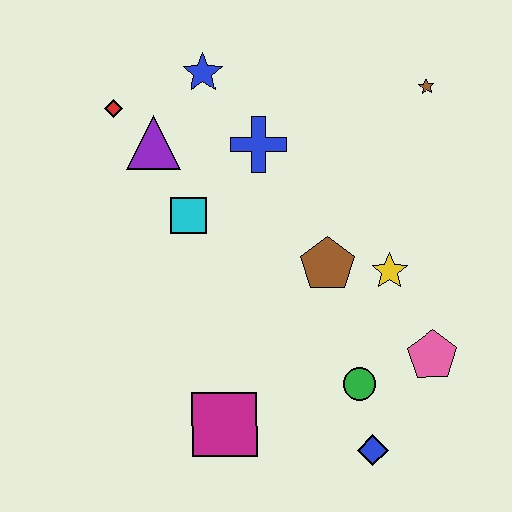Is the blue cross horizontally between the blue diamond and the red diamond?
Yes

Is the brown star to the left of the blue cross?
No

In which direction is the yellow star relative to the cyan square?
The yellow star is to the right of the cyan square.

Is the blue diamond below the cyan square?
Yes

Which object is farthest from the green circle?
The red diamond is farthest from the green circle.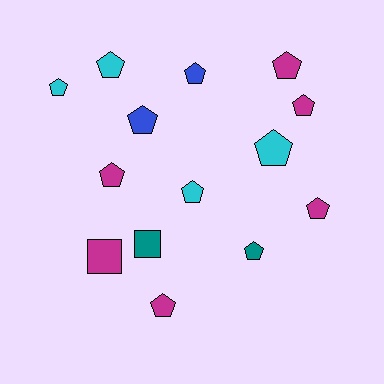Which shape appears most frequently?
Pentagon, with 12 objects.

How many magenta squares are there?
There is 1 magenta square.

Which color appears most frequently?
Magenta, with 6 objects.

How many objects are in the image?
There are 14 objects.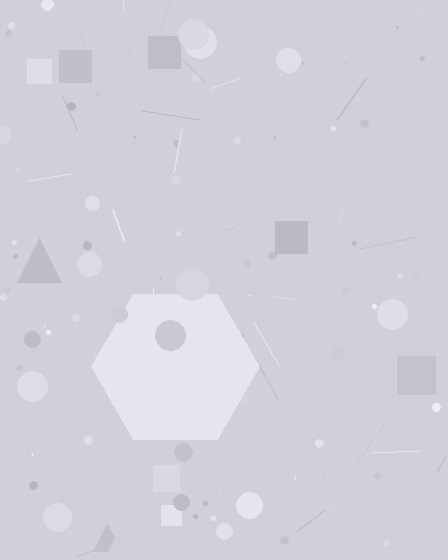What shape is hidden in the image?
A hexagon is hidden in the image.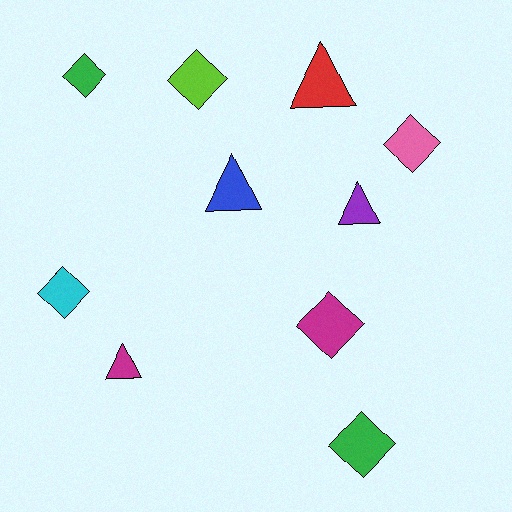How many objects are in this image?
There are 10 objects.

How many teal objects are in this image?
There are no teal objects.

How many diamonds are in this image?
There are 6 diamonds.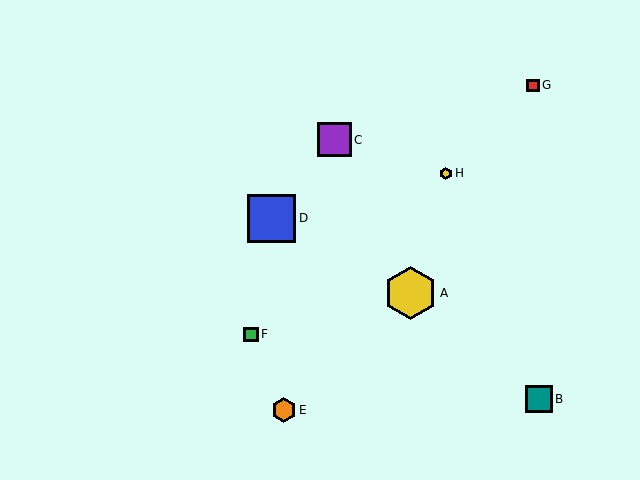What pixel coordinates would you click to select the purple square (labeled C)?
Click at (334, 140) to select the purple square C.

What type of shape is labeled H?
Shape H is a yellow hexagon.